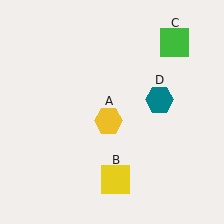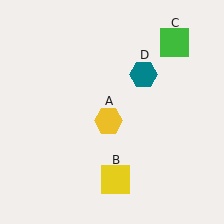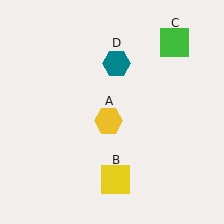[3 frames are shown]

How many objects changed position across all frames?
1 object changed position: teal hexagon (object D).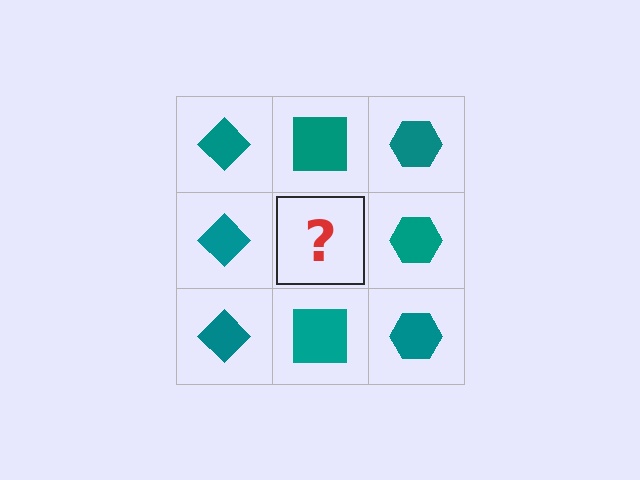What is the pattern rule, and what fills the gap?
The rule is that each column has a consistent shape. The gap should be filled with a teal square.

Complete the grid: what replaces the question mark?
The question mark should be replaced with a teal square.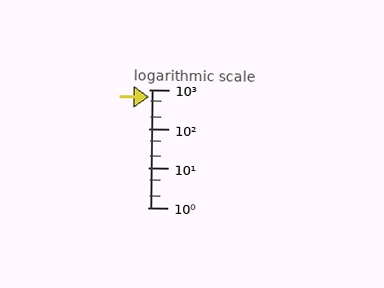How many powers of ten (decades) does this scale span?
The scale spans 3 decades, from 1 to 1000.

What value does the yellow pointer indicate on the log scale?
The pointer indicates approximately 650.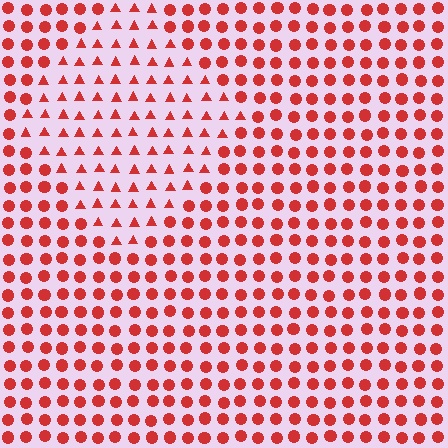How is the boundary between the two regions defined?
The boundary is defined by a change in element shape: triangles inside vs. circles outside. All elements share the same color and spacing.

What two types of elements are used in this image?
The image uses triangles inside the diamond region and circles outside it.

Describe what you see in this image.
The image is filled with small red elements arranged in a uniform grid. A diamond-shaped region contains triangles, while the surrounding area contains circles. The boundary is defined purely by the change in element shape.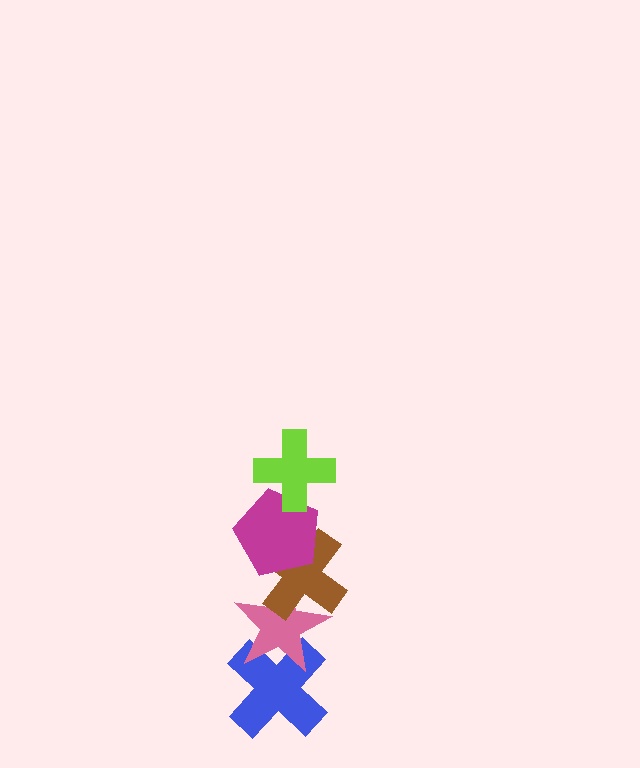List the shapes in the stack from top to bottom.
From top to bottom: the lime cross, the magenta pentagon, the brown cross, the pink star, the blue cross.